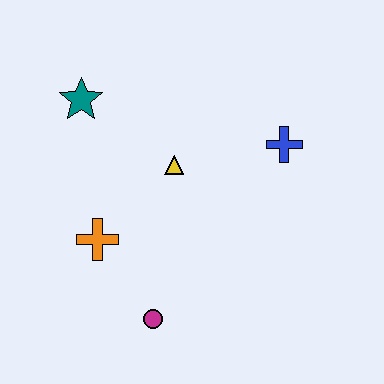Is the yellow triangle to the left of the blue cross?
Yes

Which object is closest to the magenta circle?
The orange cross is closest to the magenta circle.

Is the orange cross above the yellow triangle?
No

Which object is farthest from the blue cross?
The magenta circle is farthest from the blue cross.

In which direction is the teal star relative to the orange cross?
The teal star is above the orange cross.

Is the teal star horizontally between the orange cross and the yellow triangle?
No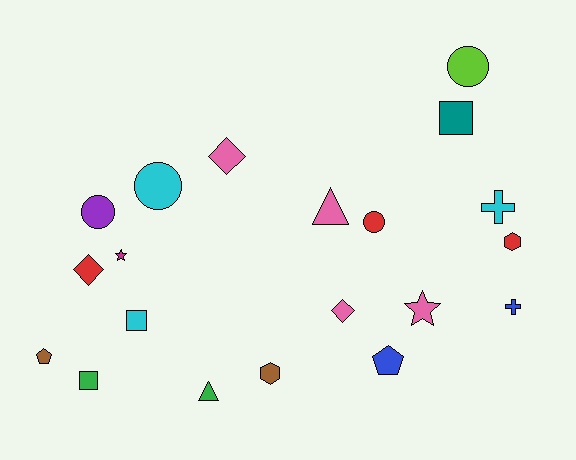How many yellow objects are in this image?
There are no yellow objects.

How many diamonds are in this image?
There are 3 diamonds.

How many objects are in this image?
There are 20 objects.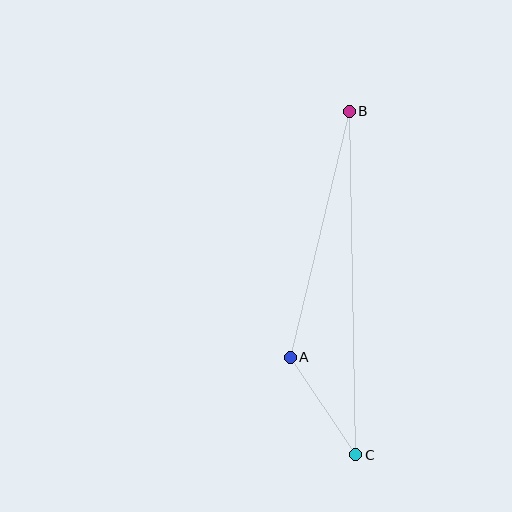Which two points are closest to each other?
Points A and C are closest to each other.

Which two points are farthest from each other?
Points B and C are farthest from each other.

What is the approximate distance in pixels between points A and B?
The distance between A and B is approximately 253 pixels.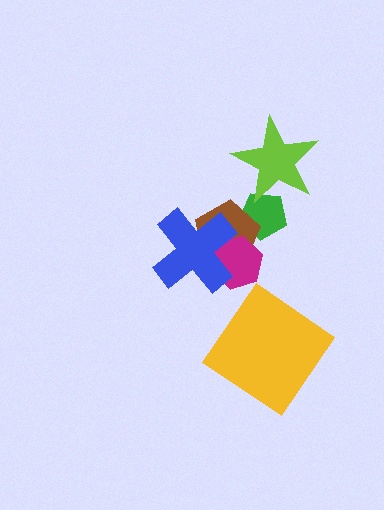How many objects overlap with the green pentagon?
2 objects overlap with the green pentagon.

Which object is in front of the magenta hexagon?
The blue cross is in front of the magenta hexagon.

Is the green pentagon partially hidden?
Yes, it is partially covered by another shape.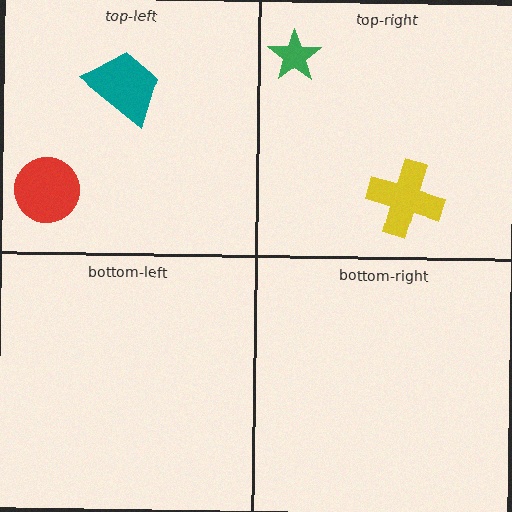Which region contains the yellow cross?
The top-right region.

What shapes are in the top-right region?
The yellow cross, the green star.